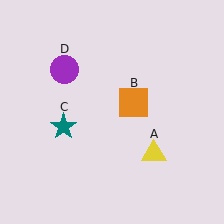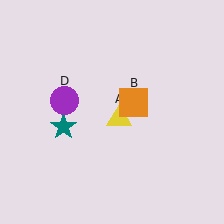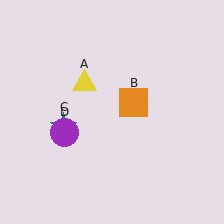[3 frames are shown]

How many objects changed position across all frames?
2 objects changed position: yellow triangle (object A), purple circle (object D).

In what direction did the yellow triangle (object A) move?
The yellow triangle (object A) moved up and to the left.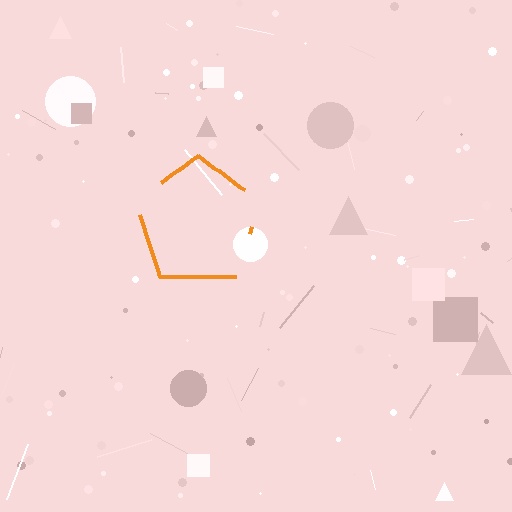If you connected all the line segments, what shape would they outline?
They would outline a pentagon.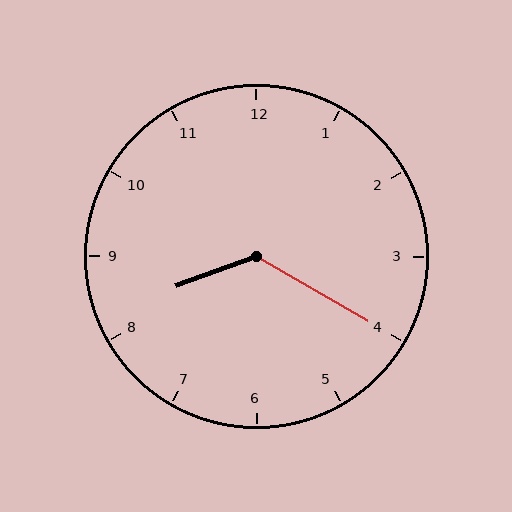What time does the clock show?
8:20.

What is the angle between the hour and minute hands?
Approximately 130 degrees.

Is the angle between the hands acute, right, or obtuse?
It is obtuse.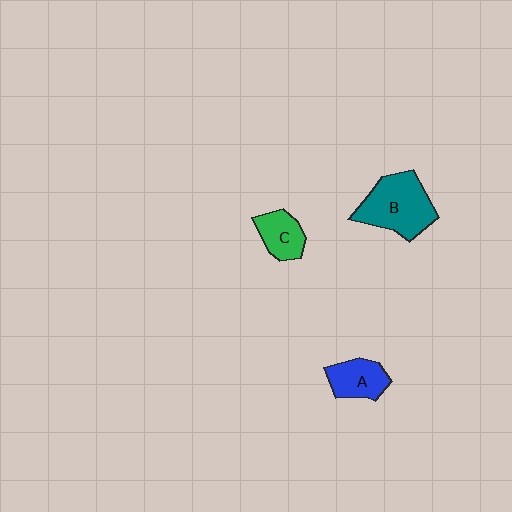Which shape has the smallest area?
Shape C (green).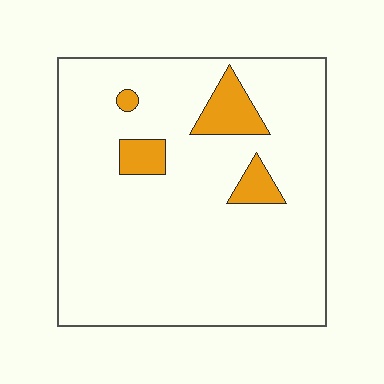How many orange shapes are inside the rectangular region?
4.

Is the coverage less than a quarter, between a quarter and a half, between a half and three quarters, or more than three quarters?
Less than a quarter.